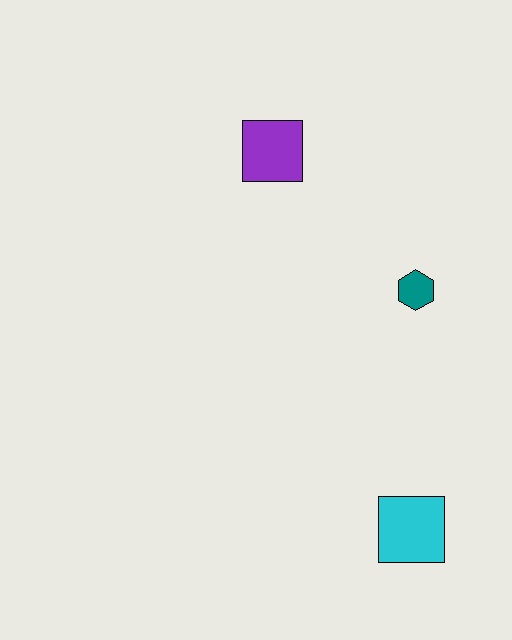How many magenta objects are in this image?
There are no magenta objects.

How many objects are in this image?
There are 3 objects.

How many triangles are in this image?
There are no triangles.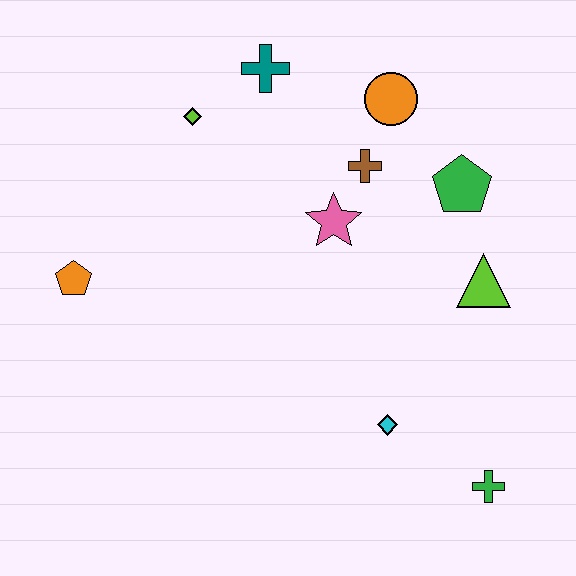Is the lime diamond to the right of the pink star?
No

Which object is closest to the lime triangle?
The green pentagon is closest to the lime triangle.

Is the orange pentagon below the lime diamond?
Yes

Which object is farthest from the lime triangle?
The orange pentagon is farthest from the lime triangle.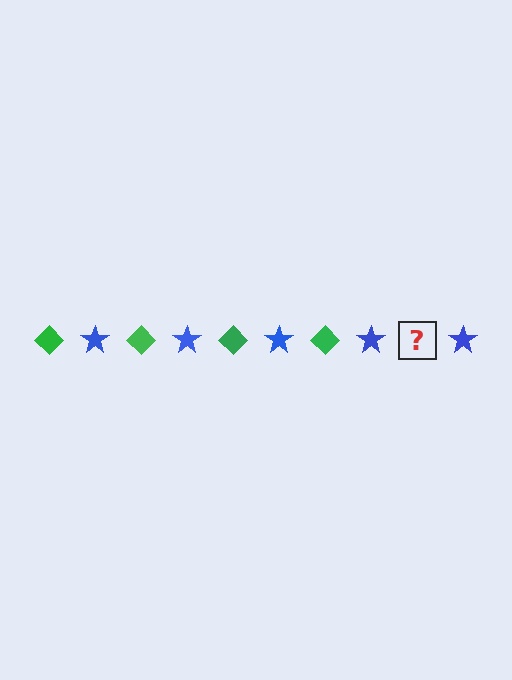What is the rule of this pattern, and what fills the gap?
The rule is that the pattern alternates between green diamond and blue star. The gap should be filled with a green diamond.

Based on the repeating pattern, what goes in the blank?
The blank should be a green diamond.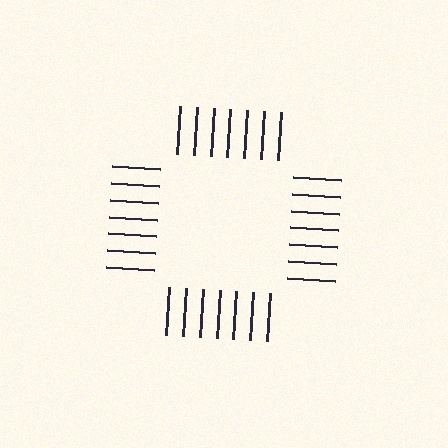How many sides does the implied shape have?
4 sides — the line-ends trace a square.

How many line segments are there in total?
28 — 7 along each of the 4 edges.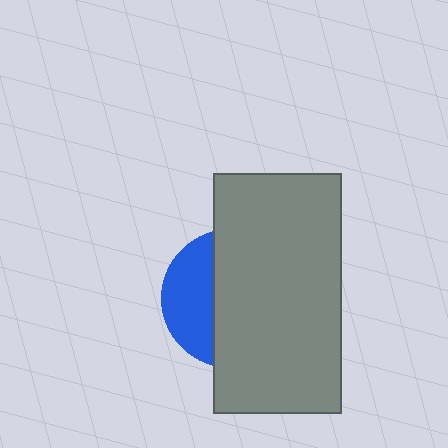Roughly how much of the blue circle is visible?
A small part of it is visible (roughly 34%).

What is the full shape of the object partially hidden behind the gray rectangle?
The partially hidden object is a blue circle.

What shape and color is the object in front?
The object in front is a gray rectangle.